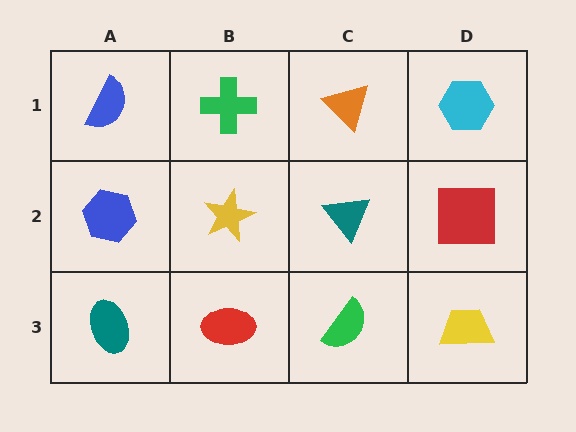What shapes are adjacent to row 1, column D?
A red square (row 2, column D), an orange triangle (row 1, column C).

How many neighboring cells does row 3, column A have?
2.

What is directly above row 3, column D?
A red square.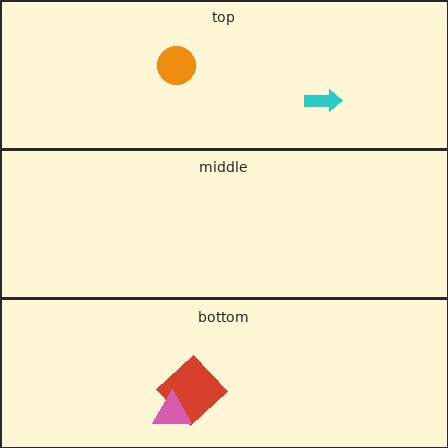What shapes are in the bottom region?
The red diamond, the pink triangle.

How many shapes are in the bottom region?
2.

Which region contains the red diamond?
The bottom region.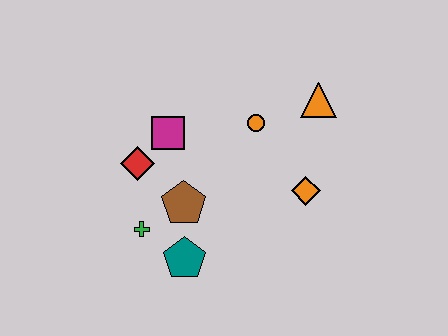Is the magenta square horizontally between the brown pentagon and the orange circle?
No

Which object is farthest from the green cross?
The orange triangle is farthest from the green cross.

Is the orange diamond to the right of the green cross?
Yes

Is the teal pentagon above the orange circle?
No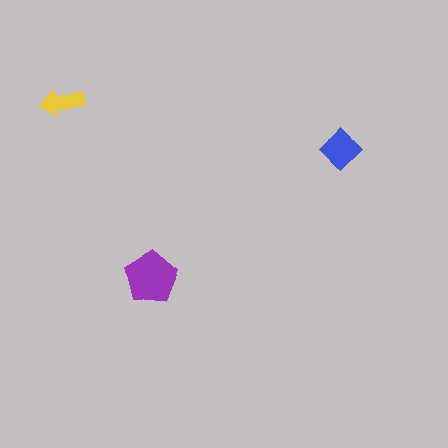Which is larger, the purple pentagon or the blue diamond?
The purple pentagon.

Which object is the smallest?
The yellow arrow.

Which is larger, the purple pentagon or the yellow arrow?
The purple pentagon.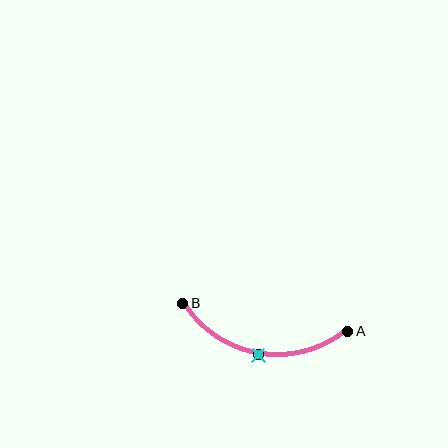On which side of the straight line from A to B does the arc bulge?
The arc bulges below the straight line connecting A and B.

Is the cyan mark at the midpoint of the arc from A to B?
Yes. The cyan mark lies on the arc at equal arc-length from both A and B — it is the arc midpoint.